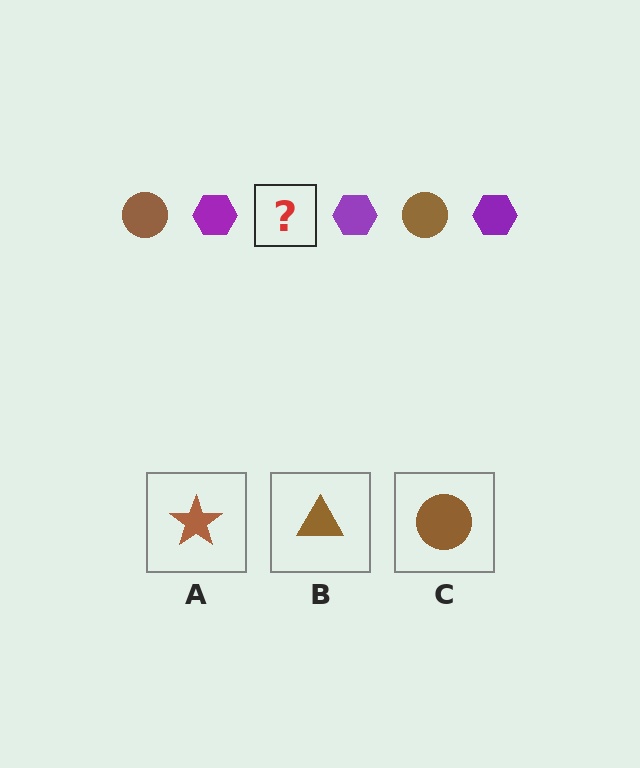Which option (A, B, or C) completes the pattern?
C.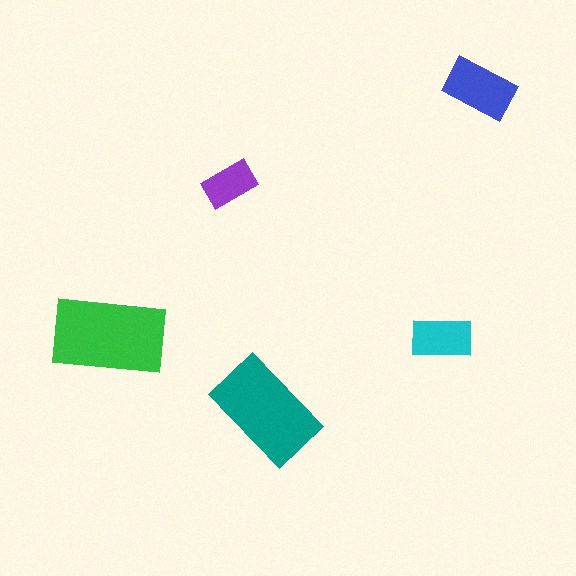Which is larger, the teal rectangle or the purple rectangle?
The teal one.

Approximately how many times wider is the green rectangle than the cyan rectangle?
About 2 times wider.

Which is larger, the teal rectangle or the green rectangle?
The green one.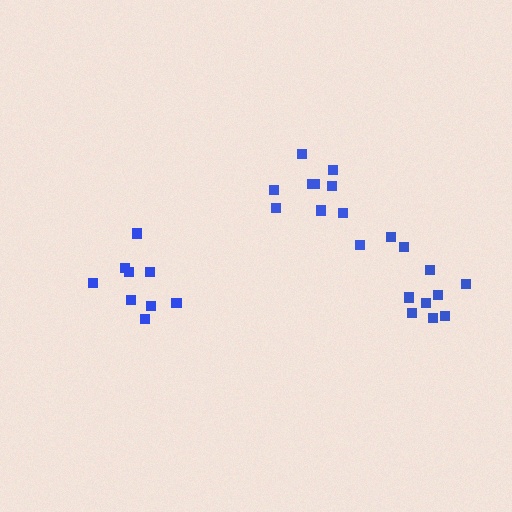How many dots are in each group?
Group 1: 9 dots, Group 2: 10 dots, Group 3: 10 dots (29 total).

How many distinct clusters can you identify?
There are 3 distinct clusters.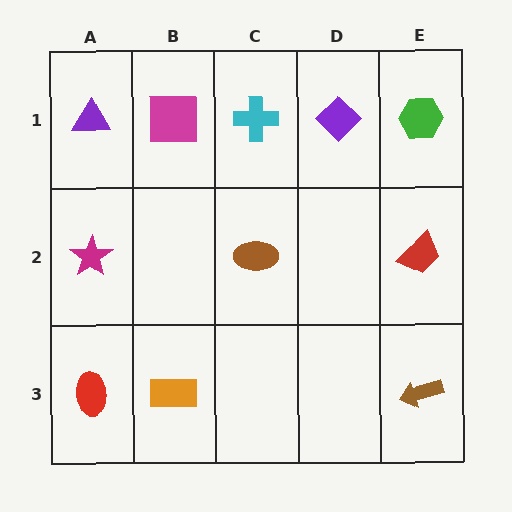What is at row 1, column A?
A purple triangle.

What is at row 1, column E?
A green hexagon.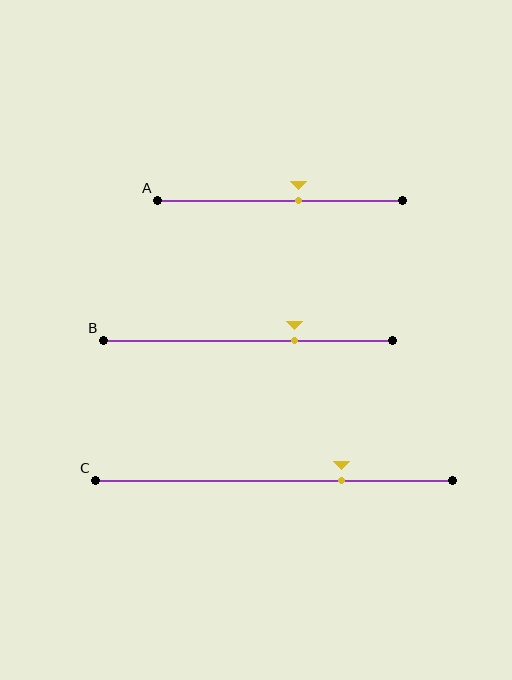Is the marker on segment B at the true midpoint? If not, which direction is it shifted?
No, the marker on segment B is shifted to the right by about 16% of the segment length.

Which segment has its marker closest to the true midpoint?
Segment A has its marker closest to the true midpoint.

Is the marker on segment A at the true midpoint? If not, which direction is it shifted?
No, the marker on segment A is shifted to the right by about 8% of the segment length.